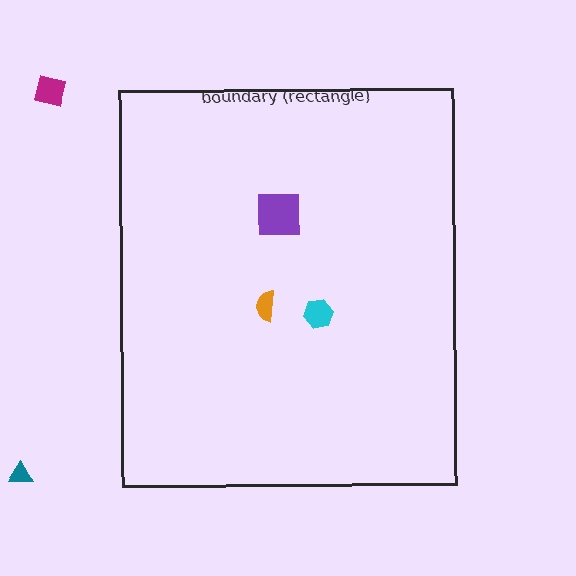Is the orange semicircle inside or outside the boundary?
Inside.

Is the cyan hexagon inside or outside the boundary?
Inside.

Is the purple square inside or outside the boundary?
Inside.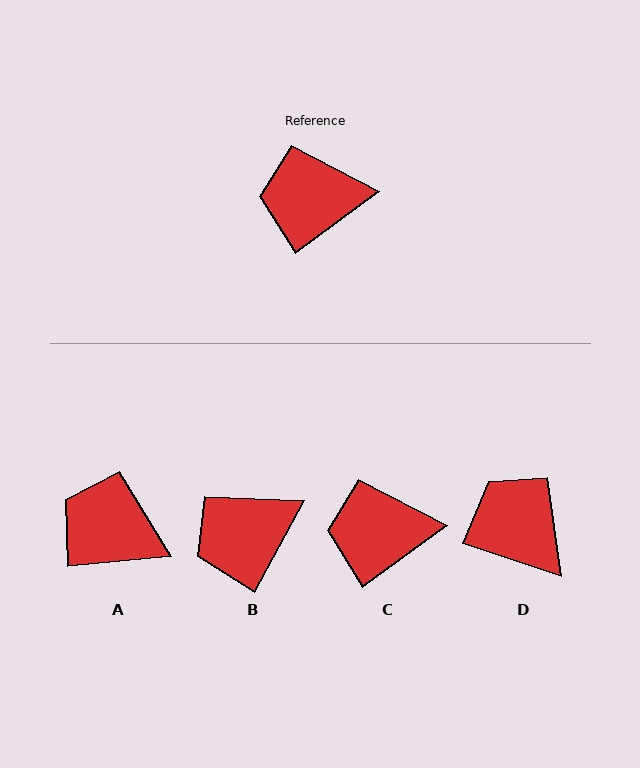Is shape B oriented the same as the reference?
No, it is off by about 25 degrees.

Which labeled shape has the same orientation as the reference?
C.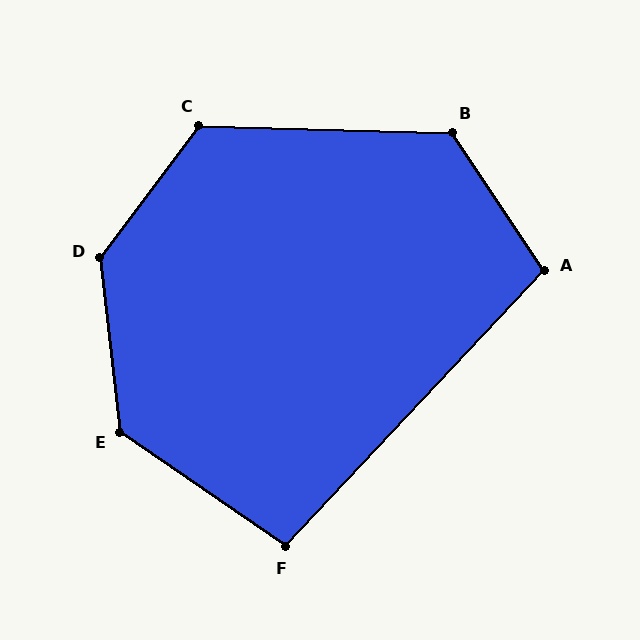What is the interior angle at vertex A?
Approximately 103 degrees (obtuse).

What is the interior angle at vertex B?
Approximately 125 degrees (obtuse).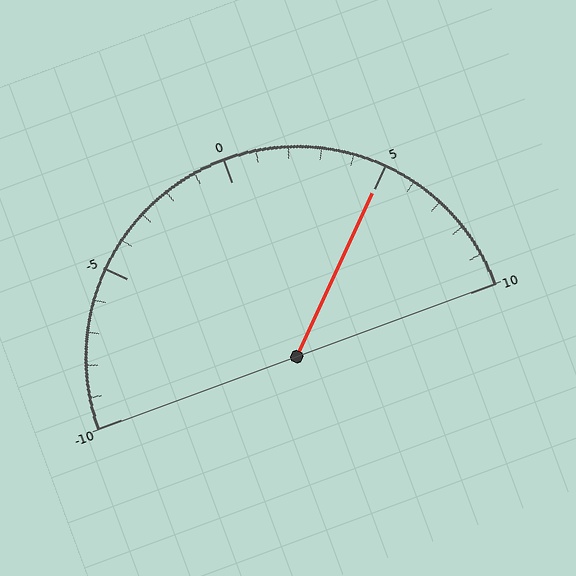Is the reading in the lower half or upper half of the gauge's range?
The reading is in the upper half of the range (-10 to 10).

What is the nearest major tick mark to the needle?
The nearest major tick mark is 5.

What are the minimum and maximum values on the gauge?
The gauge ranges from -10 to 10.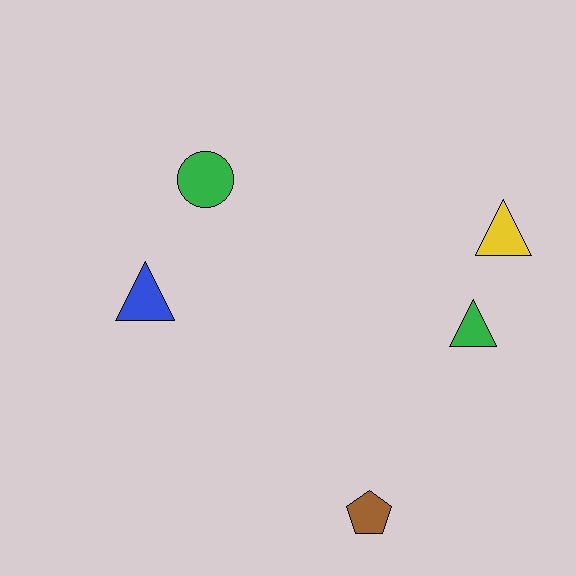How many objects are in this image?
There are 5 objects.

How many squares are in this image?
There are no squares.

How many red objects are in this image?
There are no red objects.